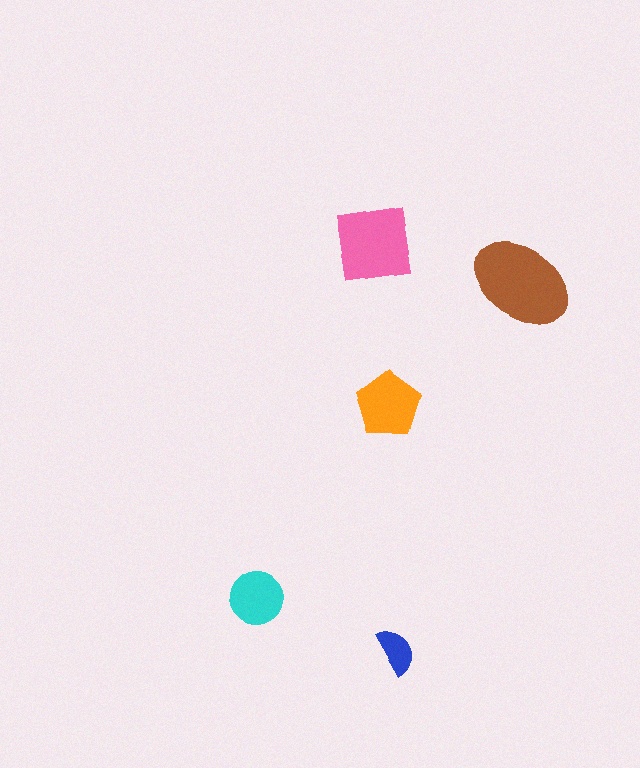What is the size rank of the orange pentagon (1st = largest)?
3rd.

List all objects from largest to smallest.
The brown ellipse, the pink square, the orange pentagon, the cyan circle, the blue semicircle.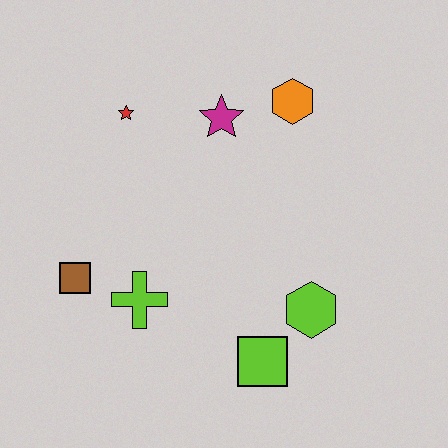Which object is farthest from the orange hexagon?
The brown square is farthest from the orange hexagon.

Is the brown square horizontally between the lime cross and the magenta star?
No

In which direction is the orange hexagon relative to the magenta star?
The orange hexagon is to the right of the magenta star.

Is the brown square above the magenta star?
No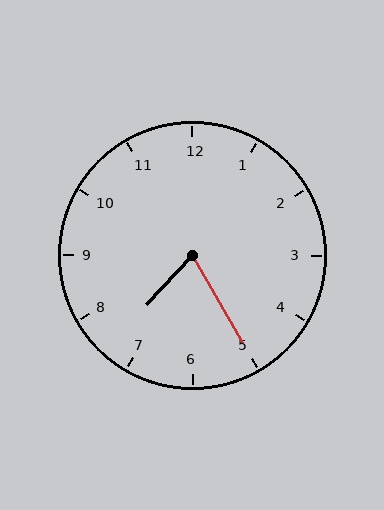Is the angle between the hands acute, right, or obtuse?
It is acute.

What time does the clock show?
7:25.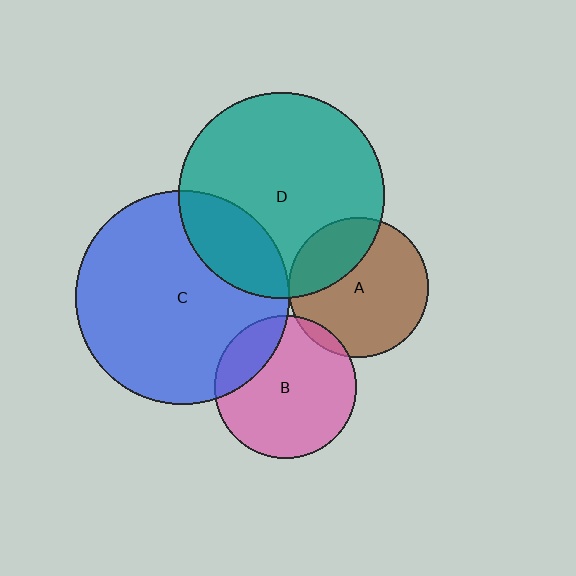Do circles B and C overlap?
Yes.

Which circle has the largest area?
Circle C (blue).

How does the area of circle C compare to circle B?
Approximately 2.3 times.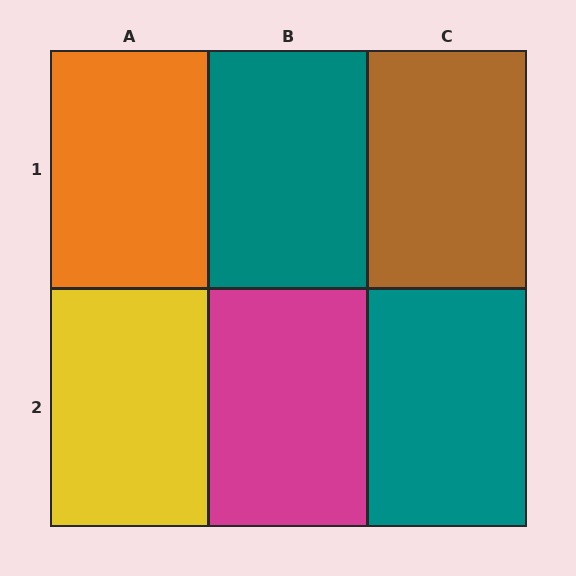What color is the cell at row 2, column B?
Magenta.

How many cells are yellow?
1 cell is yellow.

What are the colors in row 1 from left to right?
Orange, teal, brown.